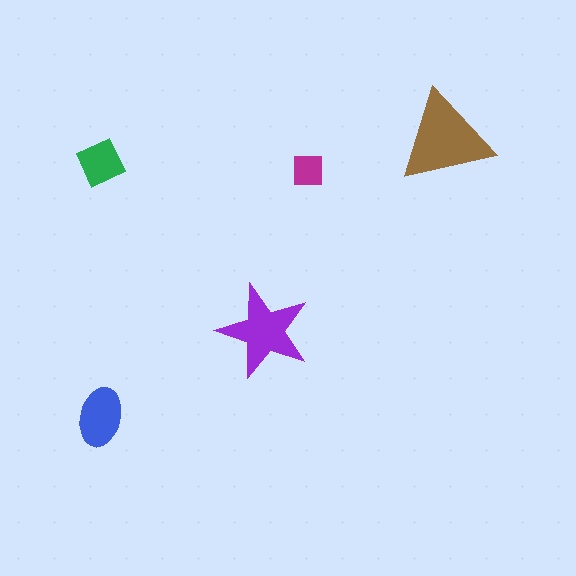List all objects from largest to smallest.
The brown triangle, the purple star, the blue ellipse, the green diamond, the magenta square.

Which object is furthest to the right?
The brown triangle is rightmost.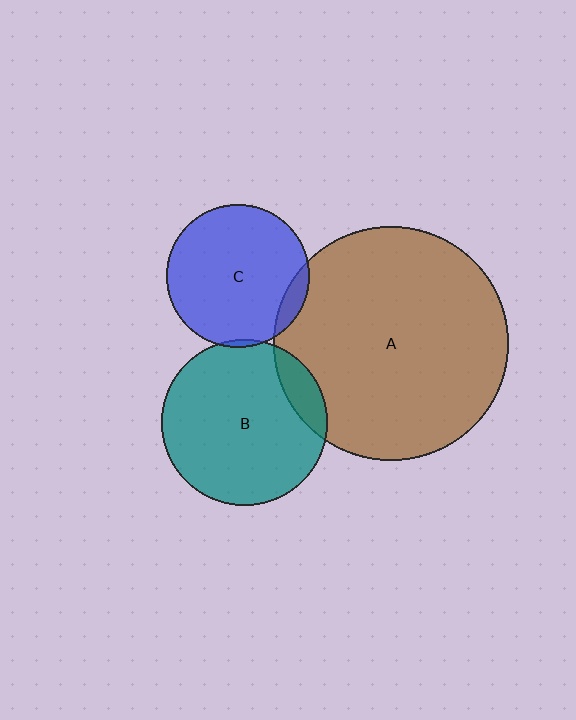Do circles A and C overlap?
Yes.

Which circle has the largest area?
Circle A (brown).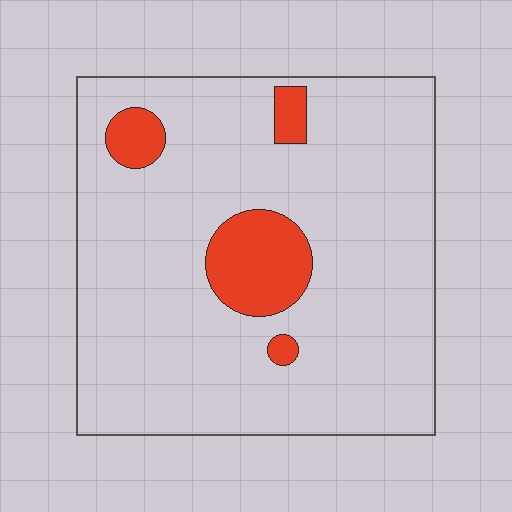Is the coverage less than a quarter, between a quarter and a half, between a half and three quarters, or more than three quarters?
Less than a quarter.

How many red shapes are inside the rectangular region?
4.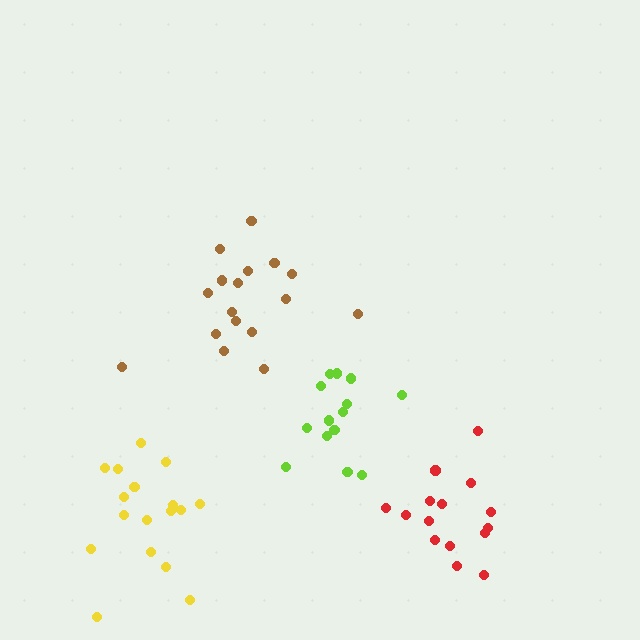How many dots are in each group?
Group 1: 15 dots, Group 2: 17 dots, Group 3: 17 dots, Group 4: 14 dots (63 total).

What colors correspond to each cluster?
The clusters are colored: red, brown, yellow, lime.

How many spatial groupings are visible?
There are 4 spatial groupings.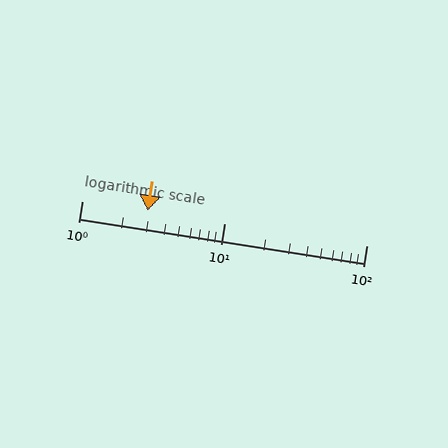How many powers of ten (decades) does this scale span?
The scale spans 2 decades, from 1 to 100.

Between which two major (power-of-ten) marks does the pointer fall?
The pointer is between 1 and 10.